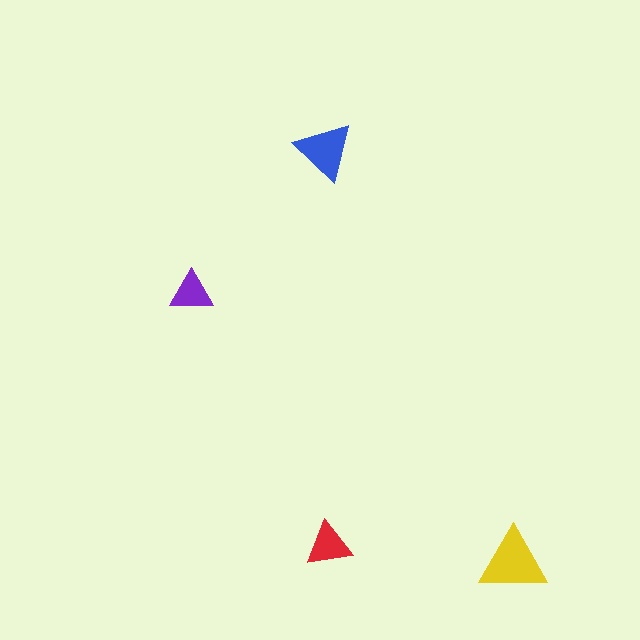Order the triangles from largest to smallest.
the yellow one, the blue one, the red one, the purple one.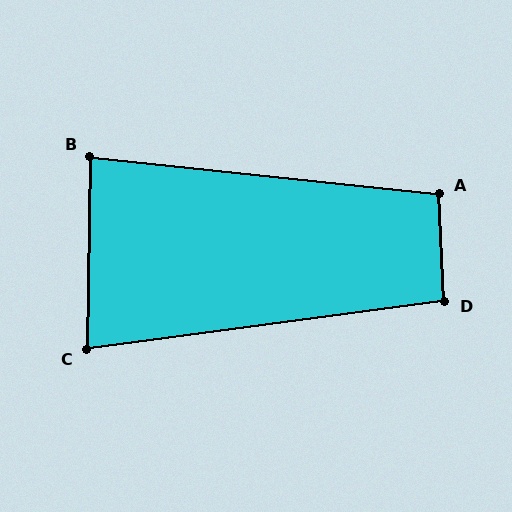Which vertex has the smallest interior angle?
C, at approximately 81 degrees.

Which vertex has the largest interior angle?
A, at approximately 99 degrees.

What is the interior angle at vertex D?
Approximately 95 degrees (obtuse).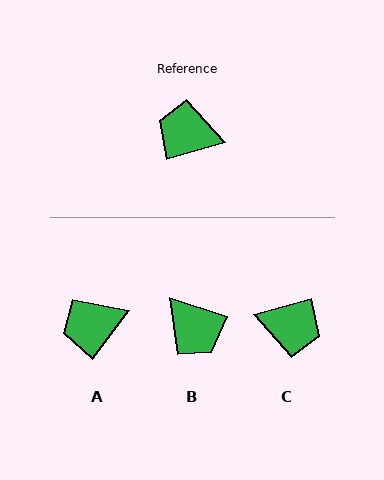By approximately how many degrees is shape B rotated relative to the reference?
Approximately 146 degrees counter-clockwise.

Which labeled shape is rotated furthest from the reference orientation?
C, about 180 degrees away.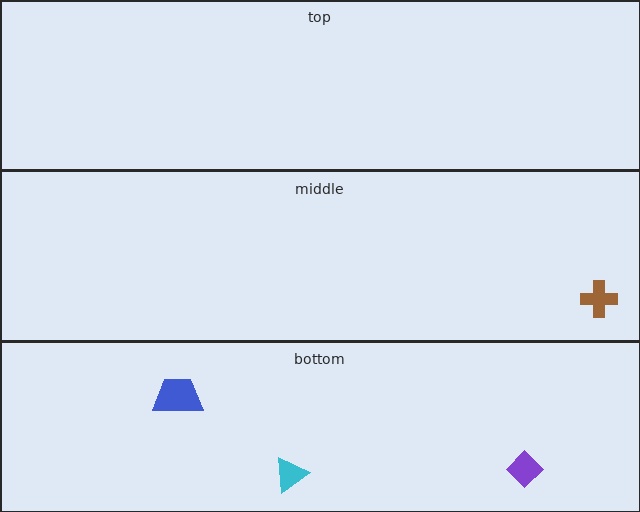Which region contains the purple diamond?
The bottom region.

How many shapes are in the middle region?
1.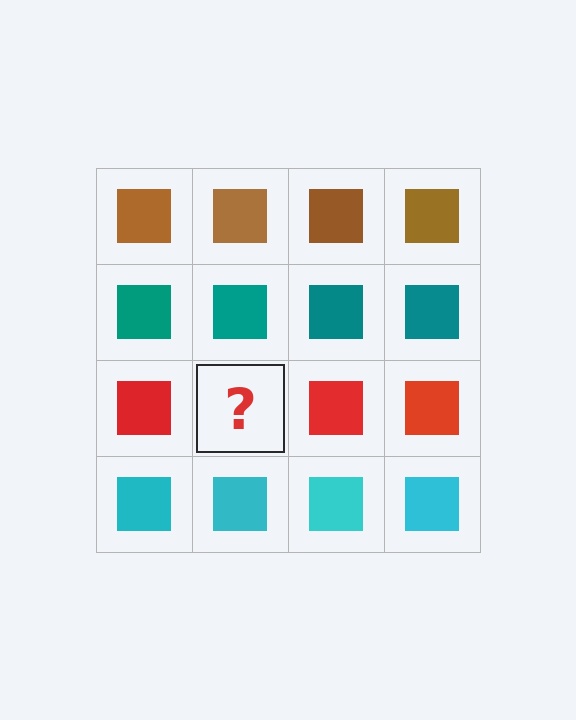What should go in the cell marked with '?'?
The missing cell should contain a red square.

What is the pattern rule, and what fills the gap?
The rule is that each row has a consistent color. The gap should be filled with a red square.